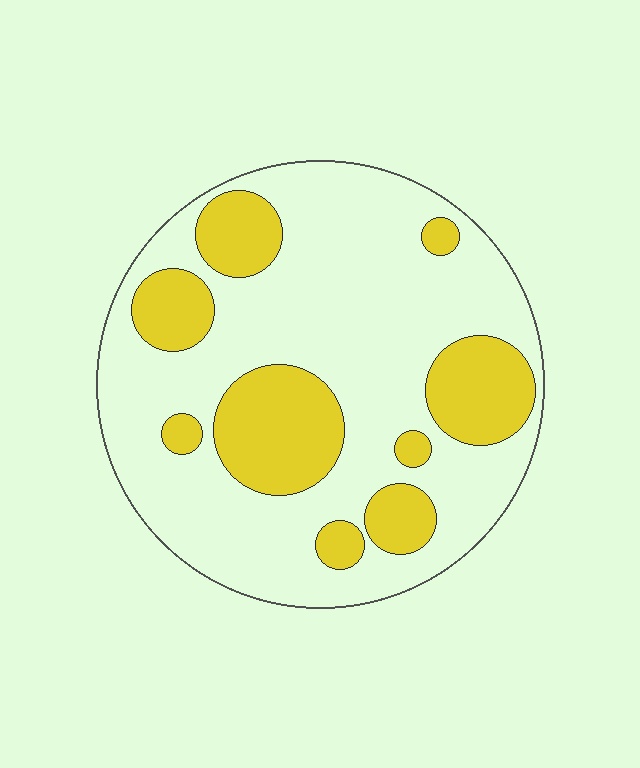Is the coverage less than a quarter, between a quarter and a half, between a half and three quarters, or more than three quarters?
Between a quarter and a half.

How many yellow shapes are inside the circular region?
9.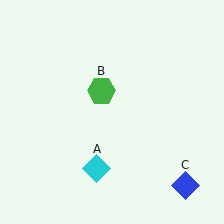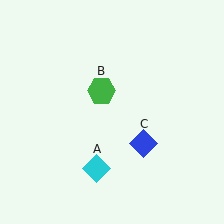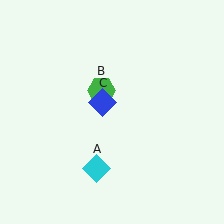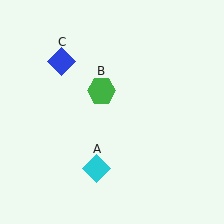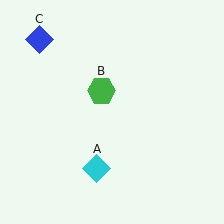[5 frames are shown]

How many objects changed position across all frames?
1 object changed position: blue diamond (object C).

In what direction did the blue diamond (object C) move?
The blue diamond (object C) moved up and to the left.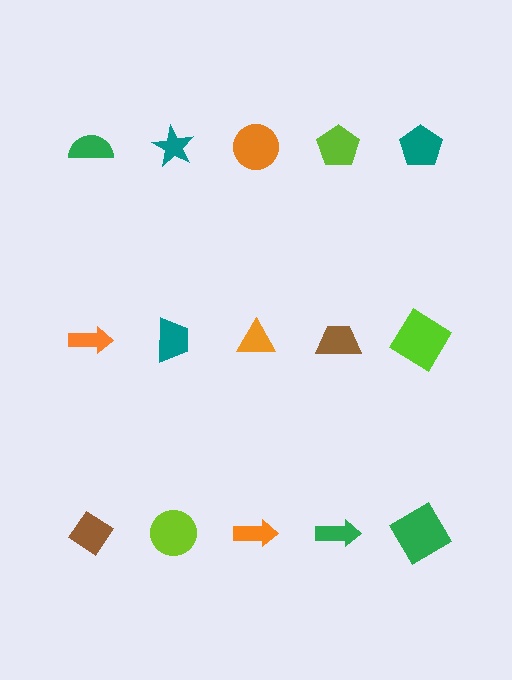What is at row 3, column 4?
A green arrow.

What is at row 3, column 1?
A brown diamond.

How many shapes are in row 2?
5 shapes.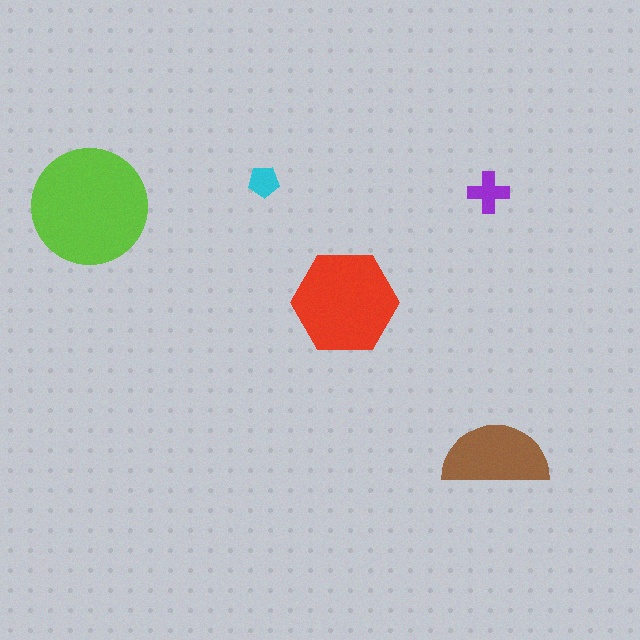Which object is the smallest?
The cyan pentagon.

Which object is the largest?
The lime circle.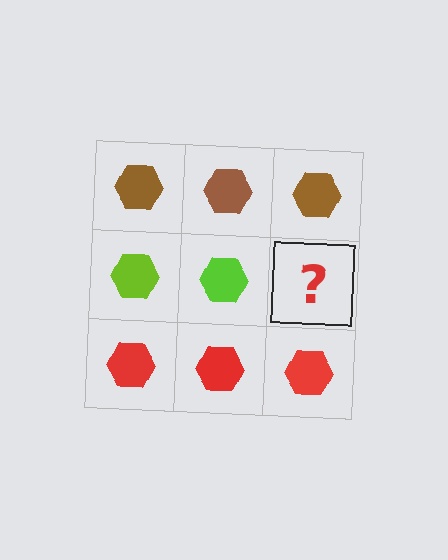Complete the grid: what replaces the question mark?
The question mark should be replaced with a lime hexagon.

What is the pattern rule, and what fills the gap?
The rule is that each row has a consistent color. The gap should be filled with a lime hexagon.